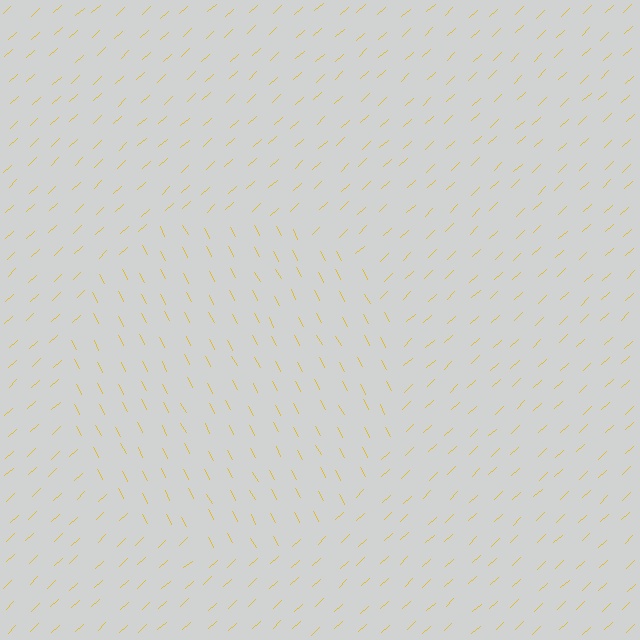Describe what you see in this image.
The image is filled with small yellow line segments. A circle region in the image has lines oriented differently from the surrounding lines, creating a visible texture boundary.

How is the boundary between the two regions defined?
The boundary is defined purely by a change in line orientation (approximately 75 degrees difference). All lines are the same color and thickness.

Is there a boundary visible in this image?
Yes, there is a texture boundary formed by a change in line orientation.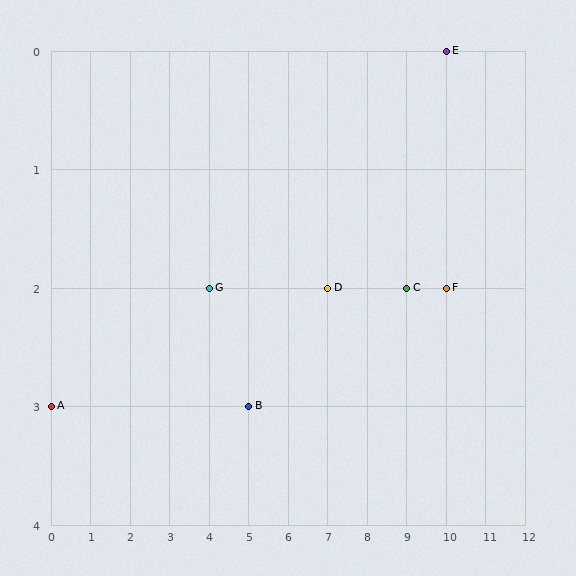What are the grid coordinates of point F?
Point F is at grid coordinates (10, 2).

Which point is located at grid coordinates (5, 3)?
Point B is at (5, 3).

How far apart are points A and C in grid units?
Points A and C are 9 columns and 1 row apart (about 9.1 grid units diagonally).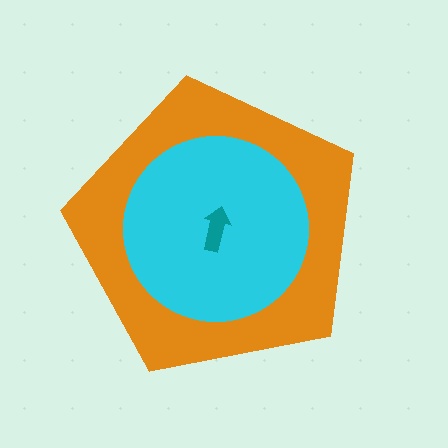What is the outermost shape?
The orange pentagon.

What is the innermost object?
The teal arrow.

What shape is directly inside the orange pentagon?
The cyan circle.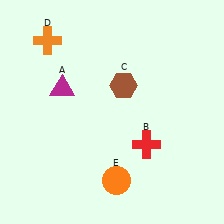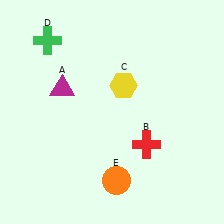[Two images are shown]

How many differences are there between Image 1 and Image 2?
There are 2 differences between the two images.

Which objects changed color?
C changed from brown to yellow. D changed from orange to green.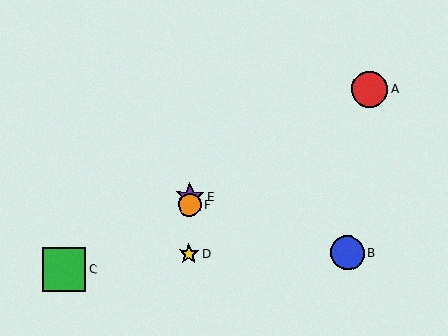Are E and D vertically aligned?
Yes, both are at x≈190.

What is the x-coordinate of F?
Object F is at x≈189.